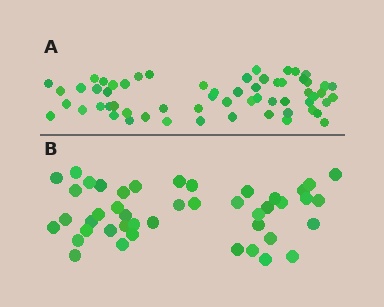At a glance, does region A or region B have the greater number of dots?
Region A (the top region) has more dots.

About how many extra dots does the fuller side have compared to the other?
Region A has approximately 15 more dots than region B.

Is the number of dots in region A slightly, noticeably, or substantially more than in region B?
Region A has noticeably more, but not dramatically so. The ratio is roughly 1.4 to 1.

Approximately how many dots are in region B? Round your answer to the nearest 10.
About 40 dots. (The exact count is 44, which rounds to 40.)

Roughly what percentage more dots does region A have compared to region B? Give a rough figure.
About 35% more.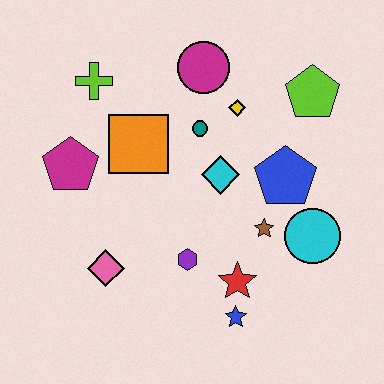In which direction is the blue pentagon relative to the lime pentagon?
The blue pentagon is below the lime pentagon.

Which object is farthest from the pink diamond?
The lime pentagon is farthest from the pink diamond.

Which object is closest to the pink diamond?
The purple hexagon is closest to the pink diamond.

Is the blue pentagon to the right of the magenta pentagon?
Yes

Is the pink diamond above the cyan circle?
No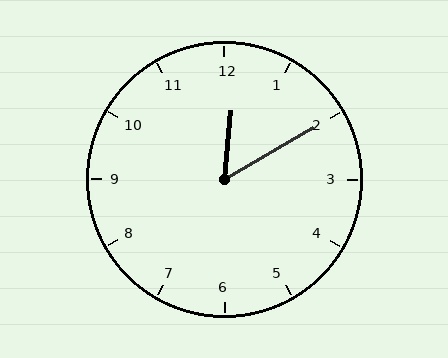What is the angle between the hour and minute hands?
Approximately 55 degrees.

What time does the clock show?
12:10.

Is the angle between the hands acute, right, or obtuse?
It is acute.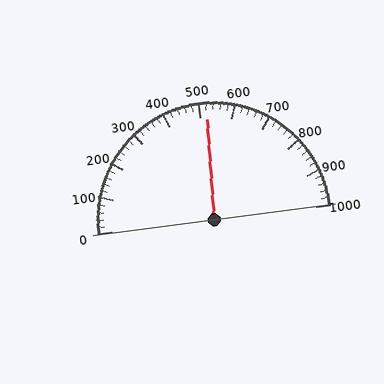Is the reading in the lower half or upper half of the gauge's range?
The reading is in the upper half of the range (0 to 1000).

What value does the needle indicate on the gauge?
The needle indicates approximately 520.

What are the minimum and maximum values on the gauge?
The gauge ranges from 0 to 1000.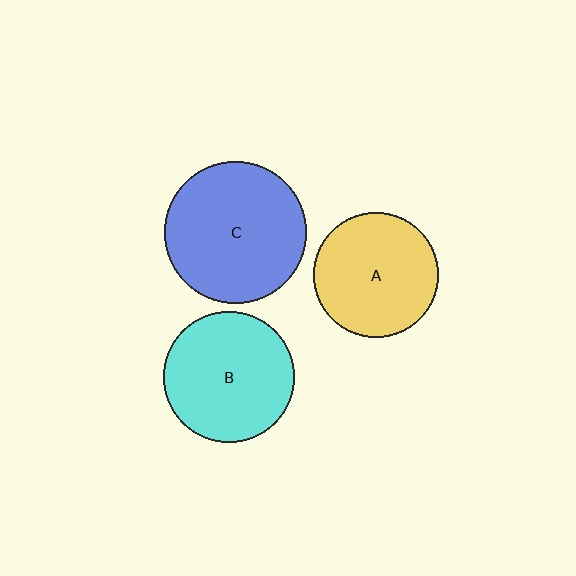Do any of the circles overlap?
No, none of the circles overlap.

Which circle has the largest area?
Circle C (blue).